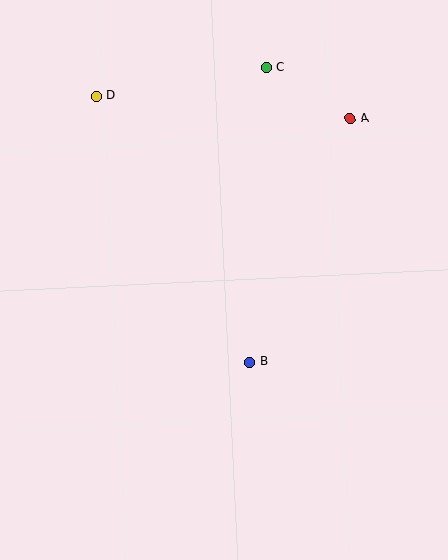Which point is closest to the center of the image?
Point B at (250, 362) is closest to the center.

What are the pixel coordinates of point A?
Point A is at (350, 119).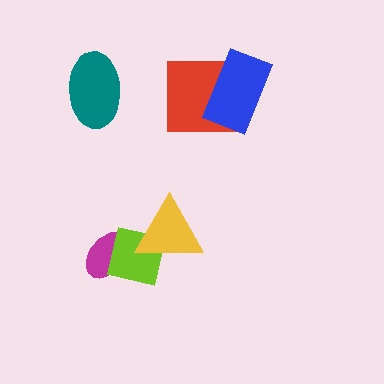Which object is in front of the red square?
The blue rectangle is in front of the red square.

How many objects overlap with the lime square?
2 objects overlap with the lime square.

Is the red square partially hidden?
Yes, it is partially covered by another shape.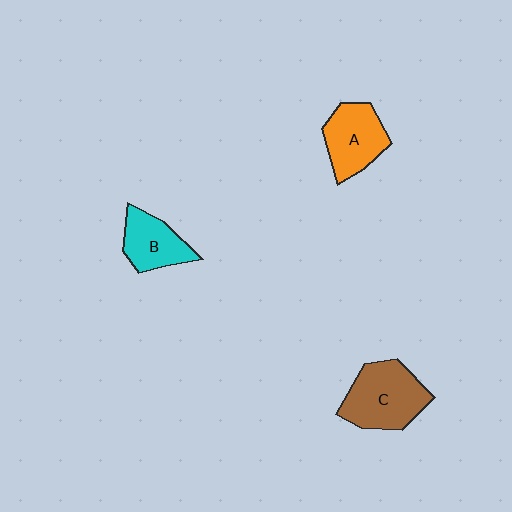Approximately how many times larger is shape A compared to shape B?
Approximately 1.2 times.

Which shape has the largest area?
Shape C (brown).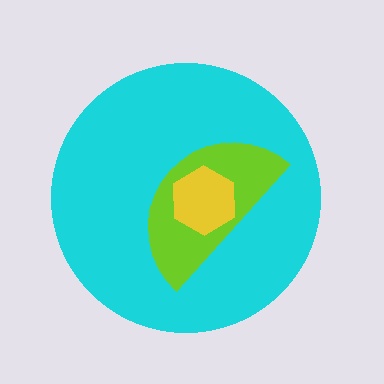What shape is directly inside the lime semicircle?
The yellow hexagon.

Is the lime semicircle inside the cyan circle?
Yes.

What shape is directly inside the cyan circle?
The lime semicircle.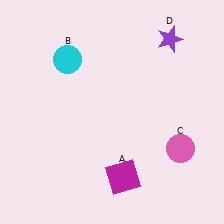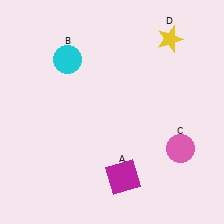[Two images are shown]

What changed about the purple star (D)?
In Image 1, D is purple. In Image 2, it changed to yellow.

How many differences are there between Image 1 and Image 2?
There is 1 difference between the two images.